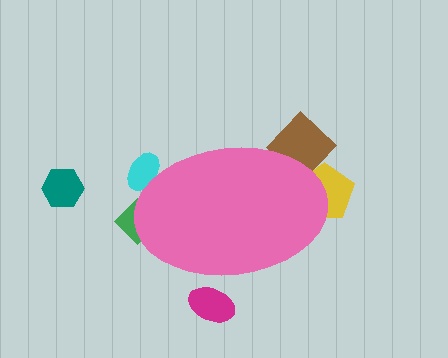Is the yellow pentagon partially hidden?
Yes, the yellow pentagon is partially hidden behind the pink ellipse.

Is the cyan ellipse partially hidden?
Yes, the cyan ellipse is partially hidden behind the pink ellipse.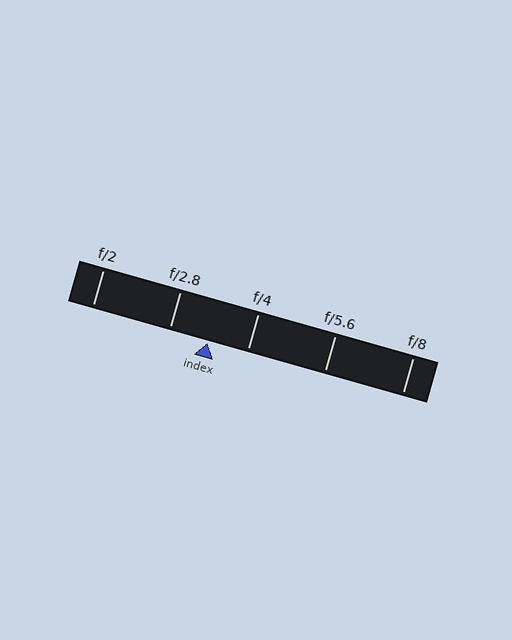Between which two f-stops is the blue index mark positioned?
The index mark is between f/2.8 and f/4.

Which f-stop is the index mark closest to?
The index mark is closest to f/2.8.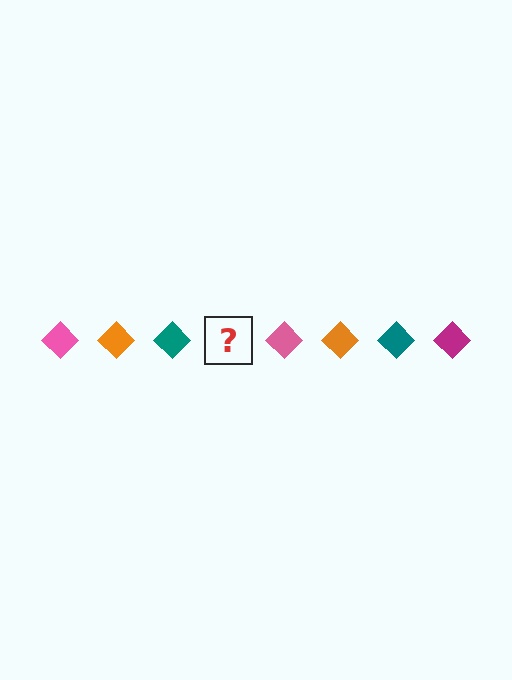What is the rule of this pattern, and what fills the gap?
The rule is that the pattern cycles through pink, orange, teal, magenta diamonds. The gap should be filled with a magenta diamond.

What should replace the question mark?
The question mark should be replaced with a magenta diamond.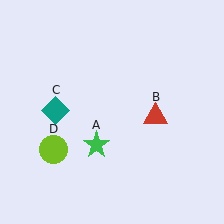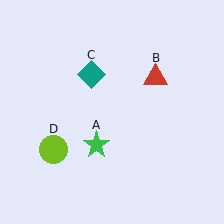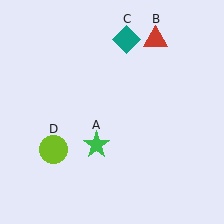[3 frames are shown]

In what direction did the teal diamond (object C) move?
The teal diamond (object C) moved up and to the right.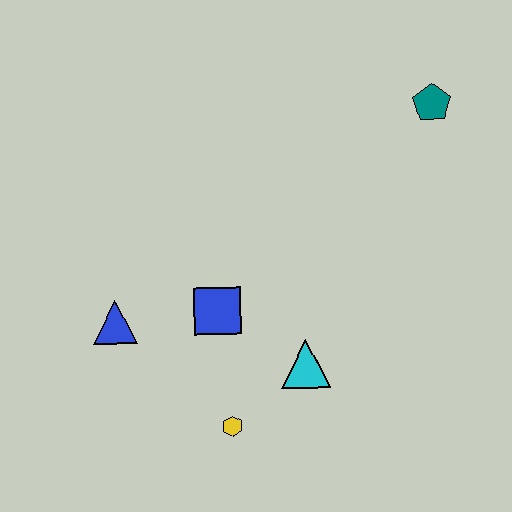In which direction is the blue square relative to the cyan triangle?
The blue square is to the left of the cyan triangle.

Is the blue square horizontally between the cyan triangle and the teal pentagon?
No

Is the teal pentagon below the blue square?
No